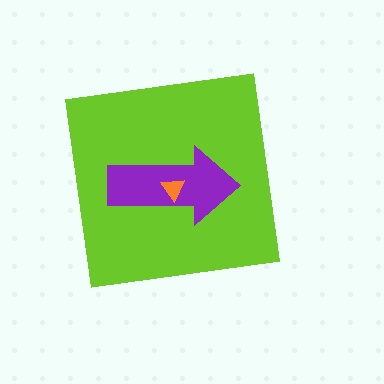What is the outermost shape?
The lime square.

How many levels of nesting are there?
3.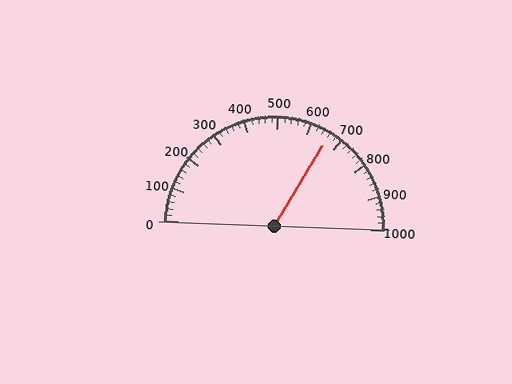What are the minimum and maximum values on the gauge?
The gauge ranges from 0 to 1000.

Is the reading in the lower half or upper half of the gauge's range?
The reading is in the upper half of the range (0 to 1000).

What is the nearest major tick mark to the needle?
The nearest major tick mark is 700.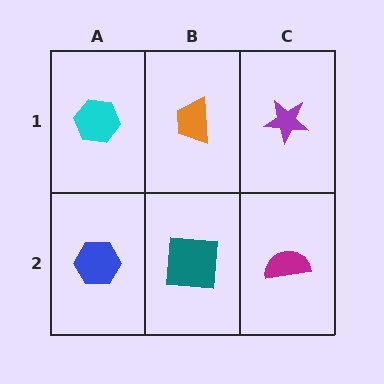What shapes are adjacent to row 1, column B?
A teal square (row 2, column B), a cyan hexagon (row 1, column A), a purple star (row 1, column C).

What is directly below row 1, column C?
A magenta semicircle.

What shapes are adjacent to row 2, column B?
An orange trapezoid (row 1, column B), a blue hexagon (row 2, column A), a magenta semicircle (row 2, column C).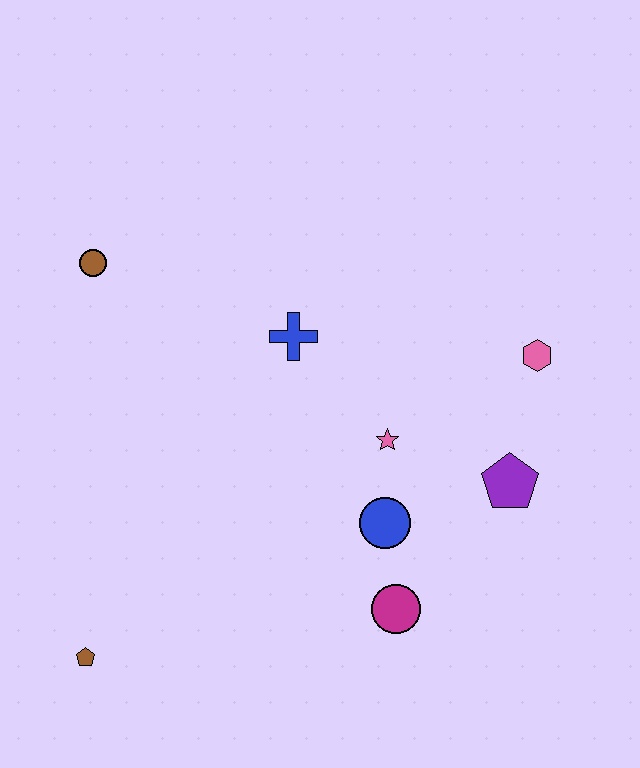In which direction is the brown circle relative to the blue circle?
The brown circle is to the left of the blue circle.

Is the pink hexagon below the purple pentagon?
No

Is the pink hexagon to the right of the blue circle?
Yes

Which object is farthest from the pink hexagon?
The brown pentagon is farthest from the pink hexagon.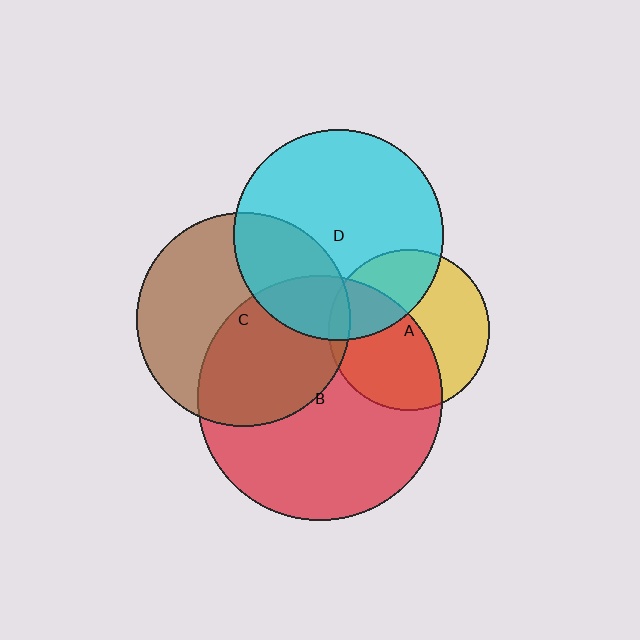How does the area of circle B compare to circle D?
Approximately 1.4 times.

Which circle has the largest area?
Circle B (red).